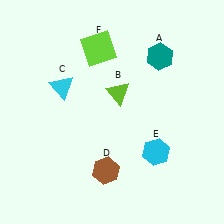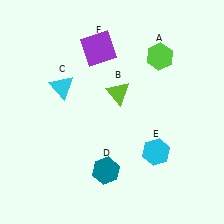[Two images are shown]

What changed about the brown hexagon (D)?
In Image 1, D is brown. In Image 2, it changed to teal.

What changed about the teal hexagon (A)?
In Image 1, A is teal. In Image 2, it changed to lime.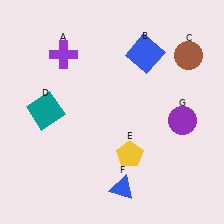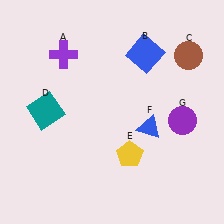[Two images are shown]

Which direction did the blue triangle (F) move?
The blue triangle (F) moved up.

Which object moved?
The blue triangle (F) moved up.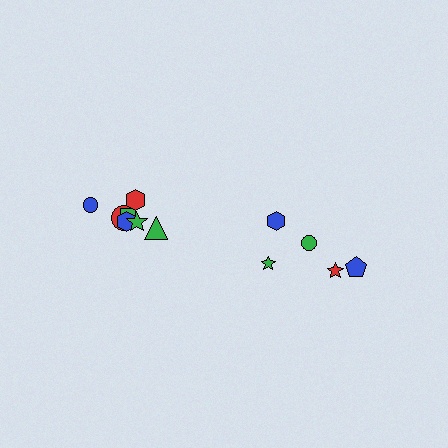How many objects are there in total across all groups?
There are 12 objects.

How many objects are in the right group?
There are 5 objects.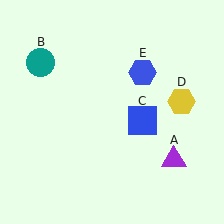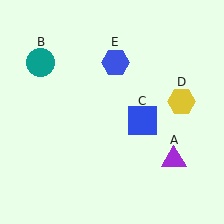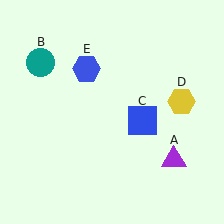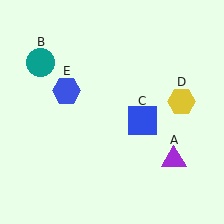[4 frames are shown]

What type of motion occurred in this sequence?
The blue hexagon (object E) rotated counterclockwise around the center of the scene.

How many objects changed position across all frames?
1 object changed position: blue hexagon (object E).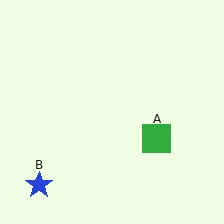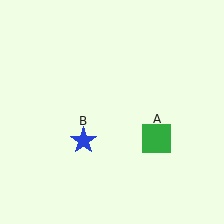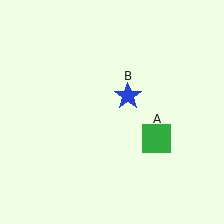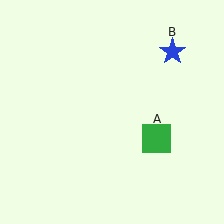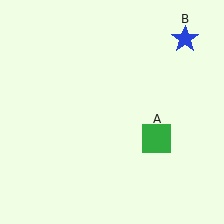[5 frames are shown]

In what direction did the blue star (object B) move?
The blue star (object B) moved up and to the right.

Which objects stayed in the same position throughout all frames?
Green square (object A) remained stationary.